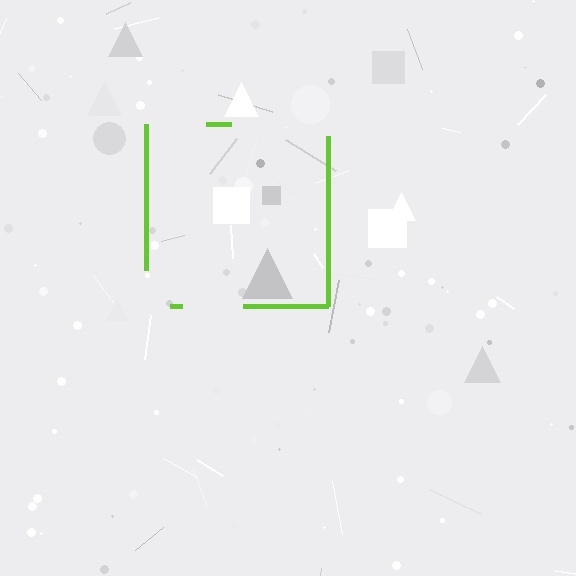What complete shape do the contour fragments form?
The contour fragments form a square.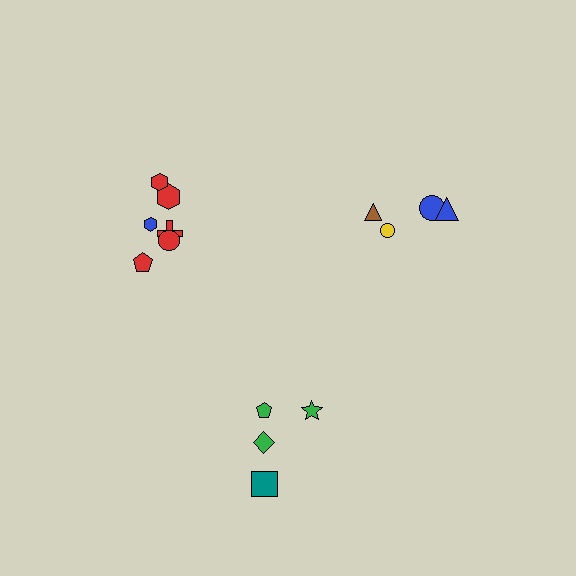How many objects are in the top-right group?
There are 4 objects.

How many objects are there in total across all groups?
There are 14 objects.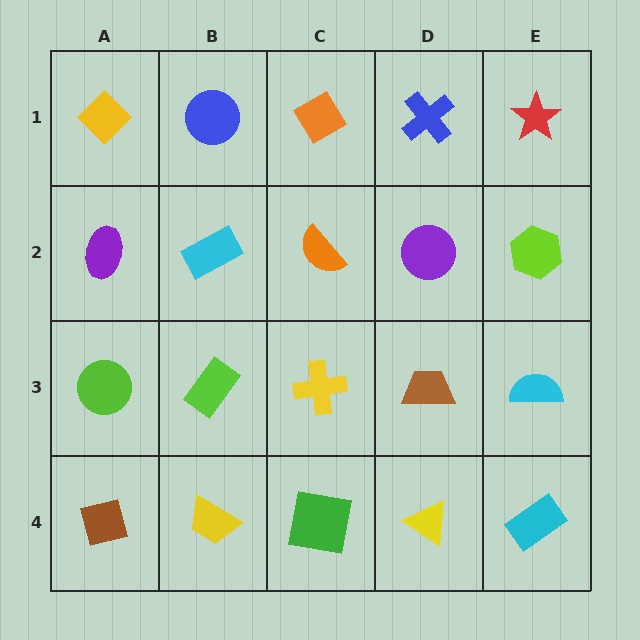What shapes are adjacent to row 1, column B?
A cyan rectangle (row 2, column B), a yellow diamond (row 1, column A), an orange diamond (row 1, column C).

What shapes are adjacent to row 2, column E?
A red star (row 1, column E), a cyan semicircle (row 3, column E), a purple circle (row 2, column D).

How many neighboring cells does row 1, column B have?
3.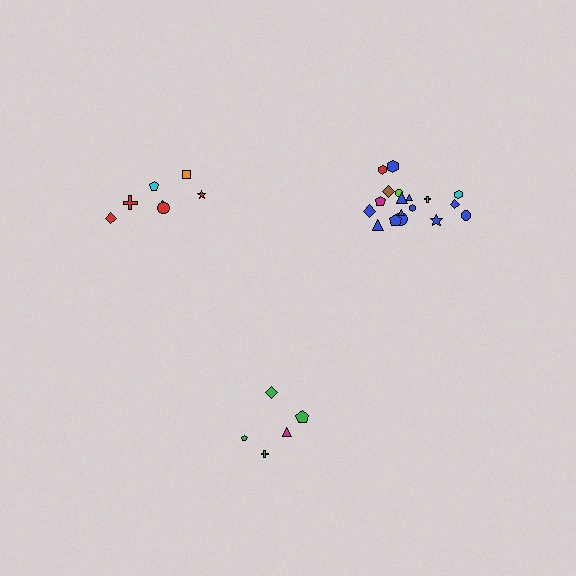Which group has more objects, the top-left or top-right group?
The top-right group.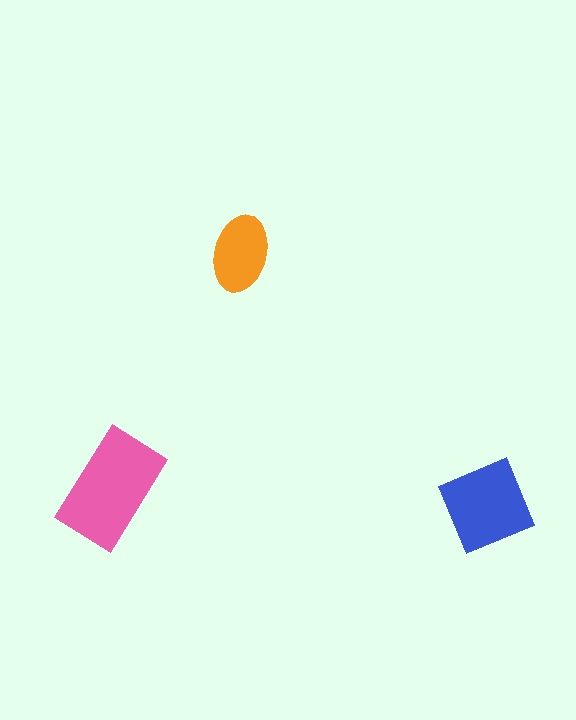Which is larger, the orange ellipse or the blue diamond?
The blue diamond.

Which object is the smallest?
The orange ellipse.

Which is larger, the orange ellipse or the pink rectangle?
The pink rectangle.